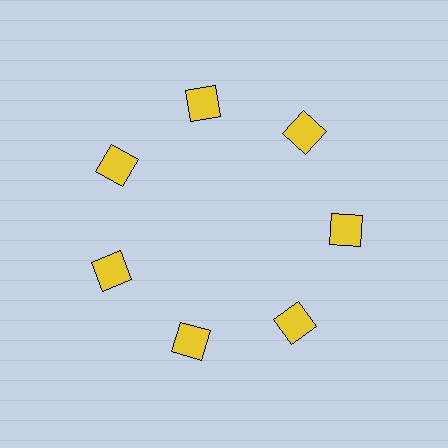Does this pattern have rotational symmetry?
Yes, this pattern has 7-fold rotational symmetry. It looks the same after rotating 51 degrees around the center.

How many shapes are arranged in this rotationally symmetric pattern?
There are 7 shapes, arranged in 7 groups of 1.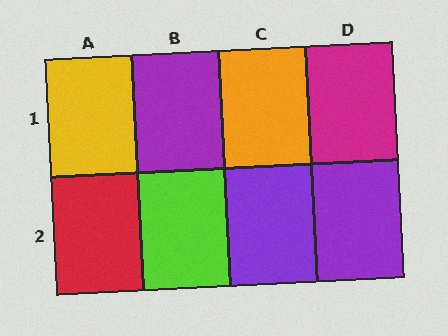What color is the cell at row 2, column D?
Purple.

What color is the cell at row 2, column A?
Red.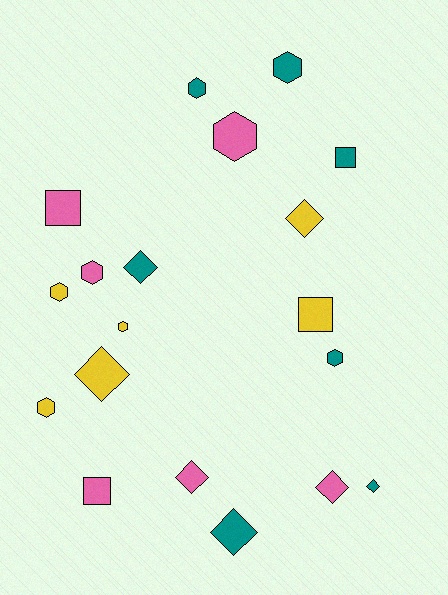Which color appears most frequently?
Teal, with 7 objects.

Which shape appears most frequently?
Hexagon, with 8 objects.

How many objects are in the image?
There are 19 objects.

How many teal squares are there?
There is 1 teal square.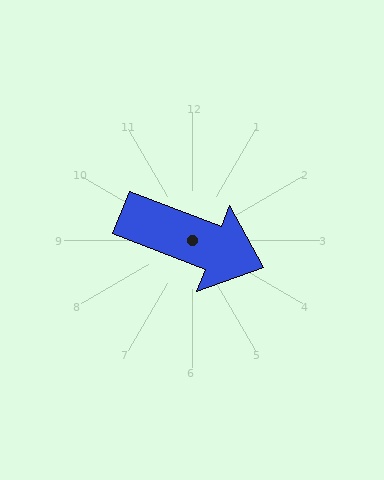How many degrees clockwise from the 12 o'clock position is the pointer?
Approximately 111 degrees.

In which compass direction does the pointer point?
East.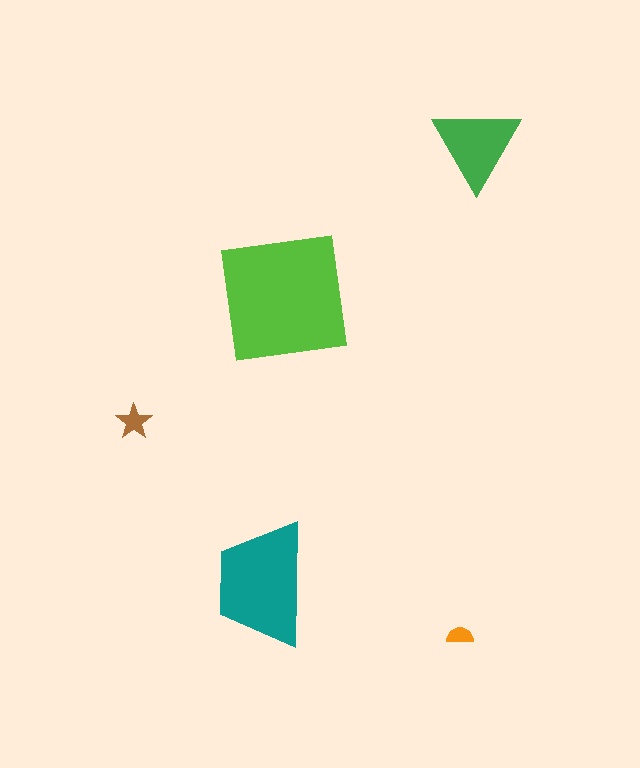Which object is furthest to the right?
The green triangle is rightmost.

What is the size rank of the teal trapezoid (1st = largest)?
2nd.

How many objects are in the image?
There are 5 objects in the image.